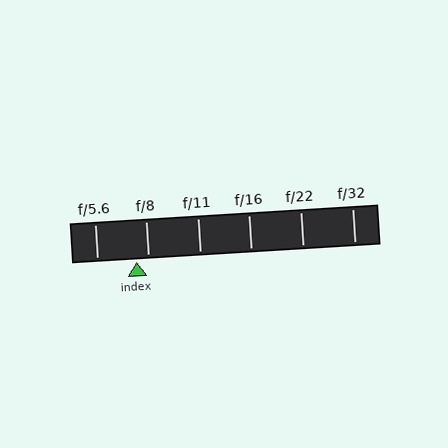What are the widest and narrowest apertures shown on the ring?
The widest aperture shown is f/5.6 and the narrowest is f/32.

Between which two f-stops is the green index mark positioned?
The index mark is between f/5.6 and f/8.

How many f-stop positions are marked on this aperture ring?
There are 6 f-stop positions marked.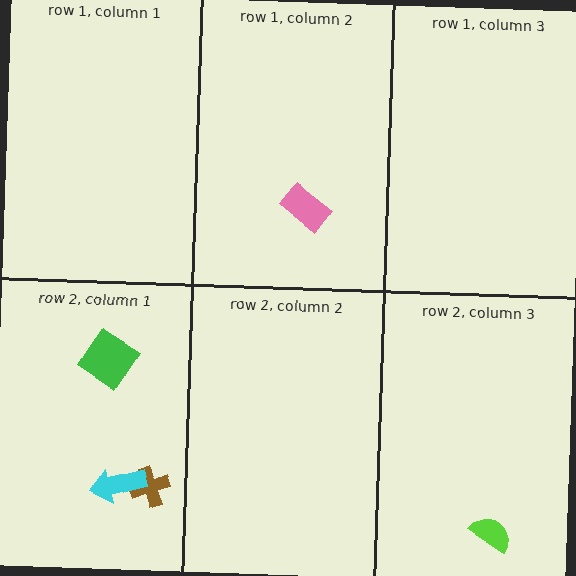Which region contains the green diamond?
The row 2, column 1 region.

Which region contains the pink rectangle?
The row 1, column 2 region.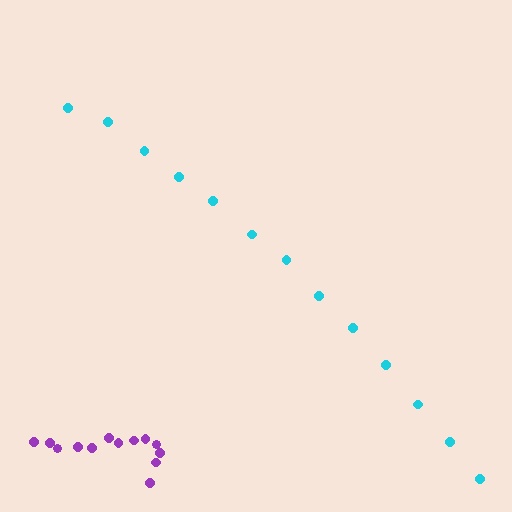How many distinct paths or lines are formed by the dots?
There are 2 distinct paths.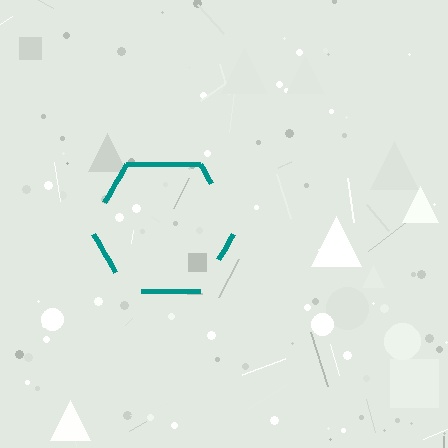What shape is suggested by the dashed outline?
The dashed outline suggests a hexagon.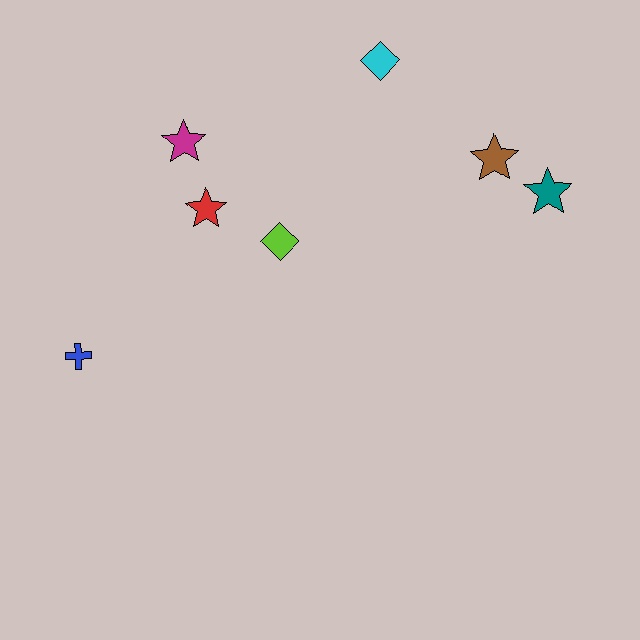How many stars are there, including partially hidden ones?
There are 4 stars.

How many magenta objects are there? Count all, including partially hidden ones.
There is 1 magenta object.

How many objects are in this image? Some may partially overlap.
There are 7 objects.